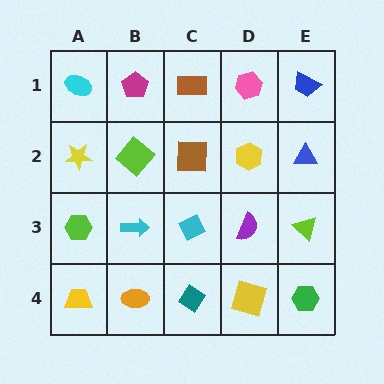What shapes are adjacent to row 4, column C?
A cyan diamond (row 3, column C), an orange ellipse (row 4, column B), a yellow square (row 4, column D).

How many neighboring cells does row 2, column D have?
4.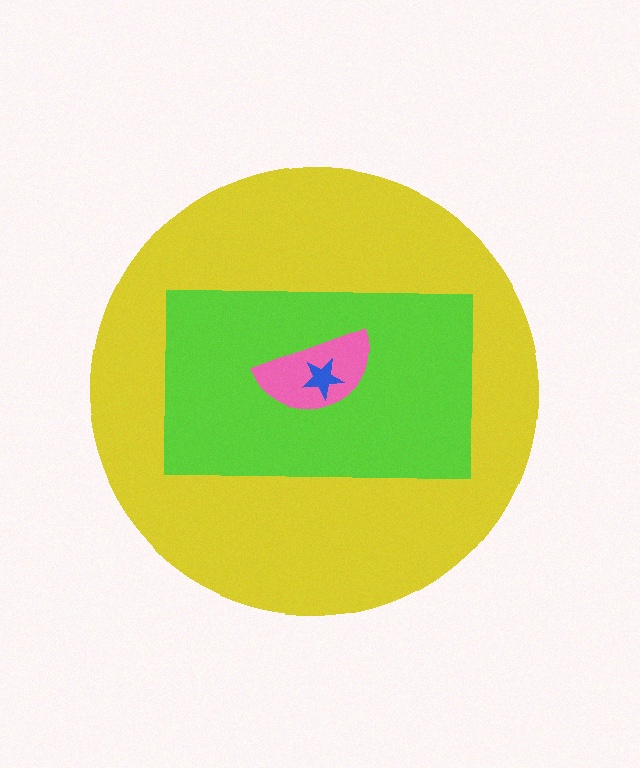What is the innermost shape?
The blue star.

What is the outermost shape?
The yellow circle.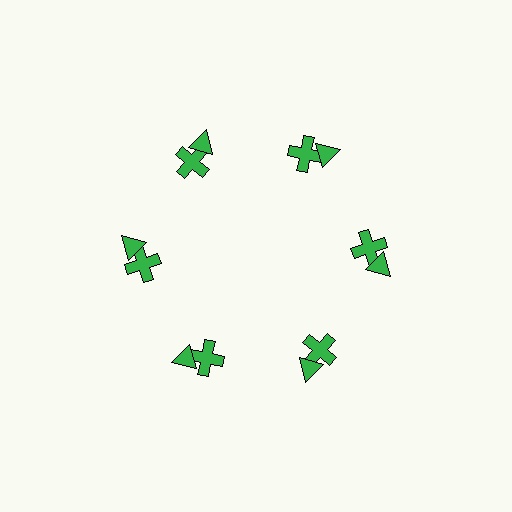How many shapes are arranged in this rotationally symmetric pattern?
There are 12 shapes, arranged in 6 groups of 2.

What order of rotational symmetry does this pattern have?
This pattern has 6-fold rotational symmetry.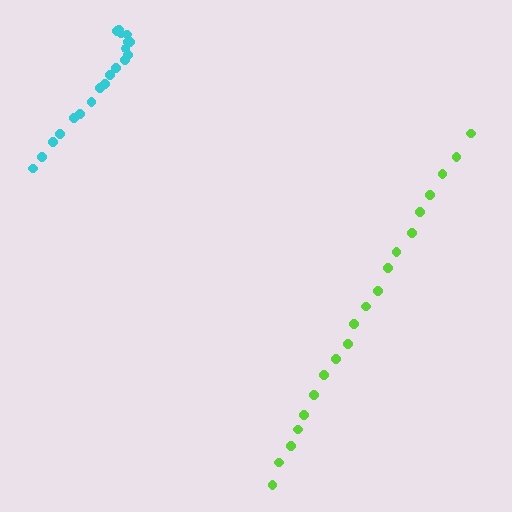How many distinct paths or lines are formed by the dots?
There are 2 distinct paths.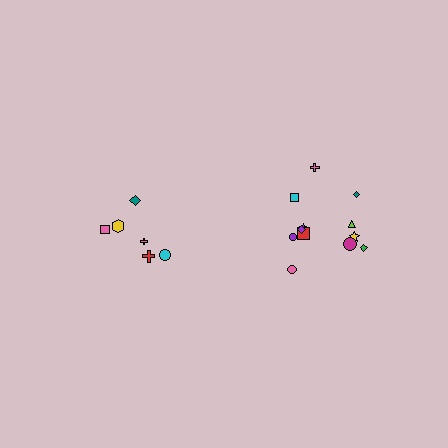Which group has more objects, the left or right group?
The right group.